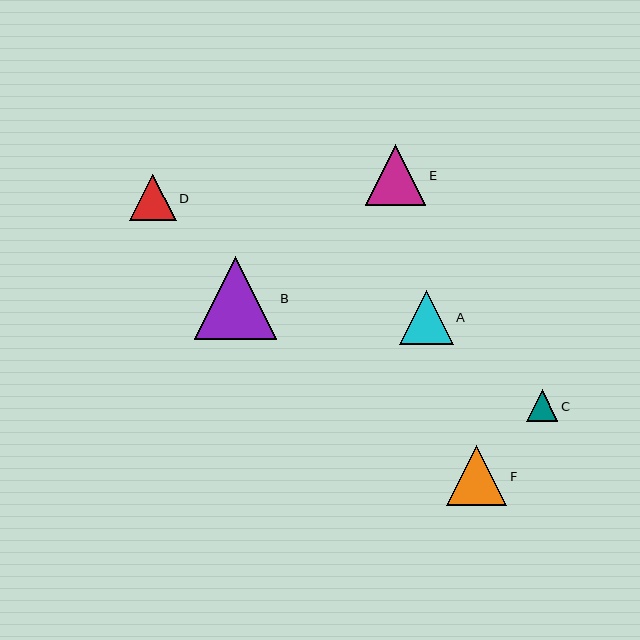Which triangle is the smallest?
Triangle C is the smallest with a size of approximately 31 pixels.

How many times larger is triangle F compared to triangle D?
Triangle F is approximately 1.3 times the size of triangle D.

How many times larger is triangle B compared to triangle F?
Triangle B is approximately 1.4 times the size of triangle F.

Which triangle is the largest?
Triangle B is the largest with a size of approximately 82 pixels.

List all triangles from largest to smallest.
From largest to smallest: B, E, F, A, D, C.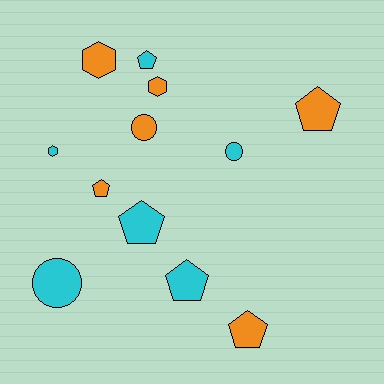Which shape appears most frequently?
Pentagon, with 6 objects.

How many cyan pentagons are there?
There are 3 cyan pentagons.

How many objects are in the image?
There are 12 objects.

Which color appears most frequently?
Orange, with 6 objects.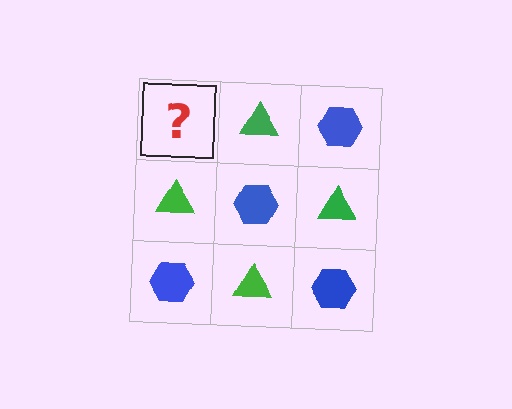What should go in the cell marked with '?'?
The missing cell should contain a blue hexagon.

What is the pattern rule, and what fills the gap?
The rule is that it alternates blue hexagon and green triangle in a checkerboard pattern. The gap should be filled with a blue hexagon.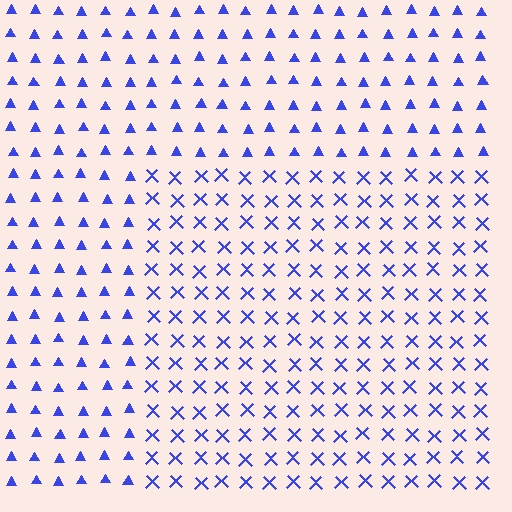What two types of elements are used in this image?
The image uses X marks inside the rectangle region and triangles outside it.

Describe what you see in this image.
The image is filled with small blue elements arranged in a uniform grid. A rectangle-shaped region contains X marks, while the surrounding area contains triangles. The boundary is defined purely by the change in element shape.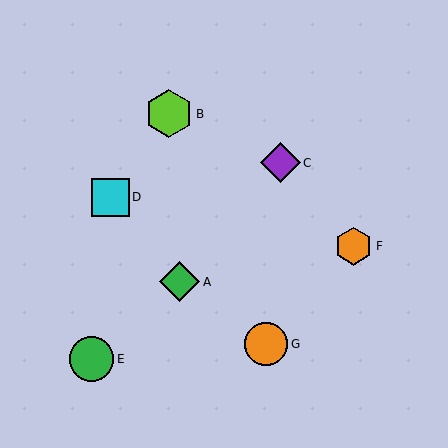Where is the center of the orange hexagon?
The center of the orange hexagon is at (354, 246).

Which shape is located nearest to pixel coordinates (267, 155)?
The purple diamond (labeled C) at (280, 163) is nearest to that location.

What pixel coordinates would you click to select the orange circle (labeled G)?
Click at (266, 344) to select the orange circle G.